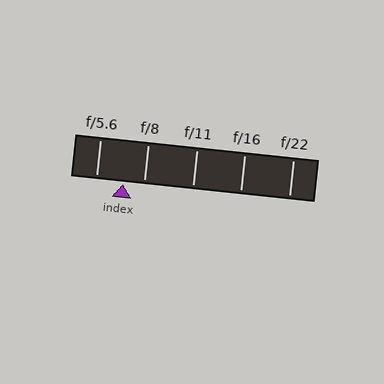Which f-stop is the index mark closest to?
The index mark is closest to f/8.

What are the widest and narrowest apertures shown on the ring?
The widest aperture shown is f/5.6 and the narrowest is f/22.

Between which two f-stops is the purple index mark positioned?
The index mark is between f/5.6 and f/8.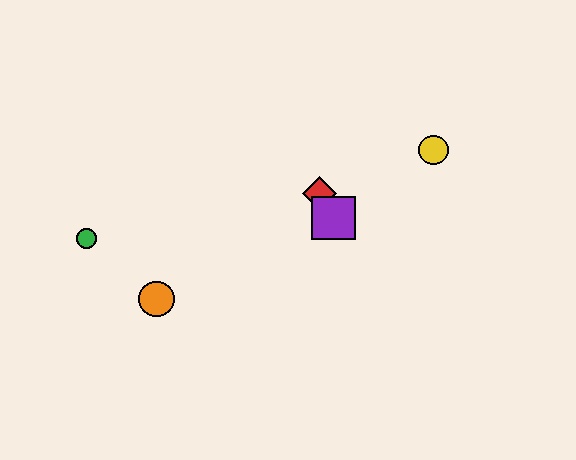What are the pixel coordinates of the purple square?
The purple square is at (334, 218).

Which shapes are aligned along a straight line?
The red diamond, the blue square, the purple square are aligned along a straight line.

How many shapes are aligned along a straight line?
3 shapes (the red diamond, the blue square, the purple square) are aligned along a straight line.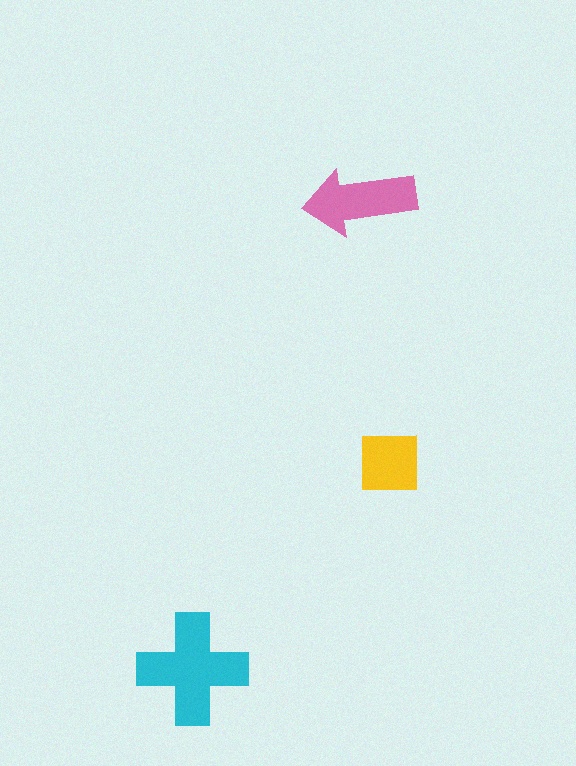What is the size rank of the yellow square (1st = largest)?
3rd.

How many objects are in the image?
There are 3 objects in the image.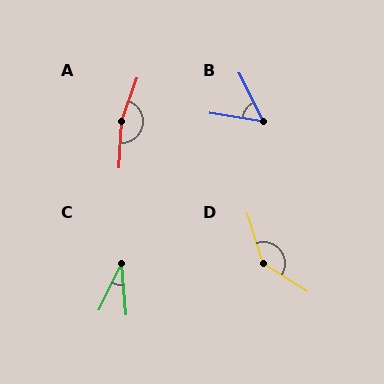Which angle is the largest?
A, at approximately 163 degrees.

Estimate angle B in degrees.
Approximately 54 degrees.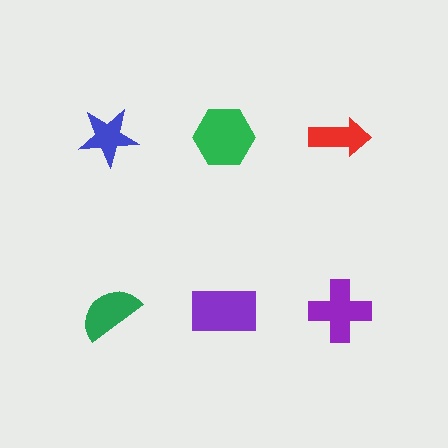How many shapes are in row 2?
3 shapes.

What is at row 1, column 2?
A green hexagon.